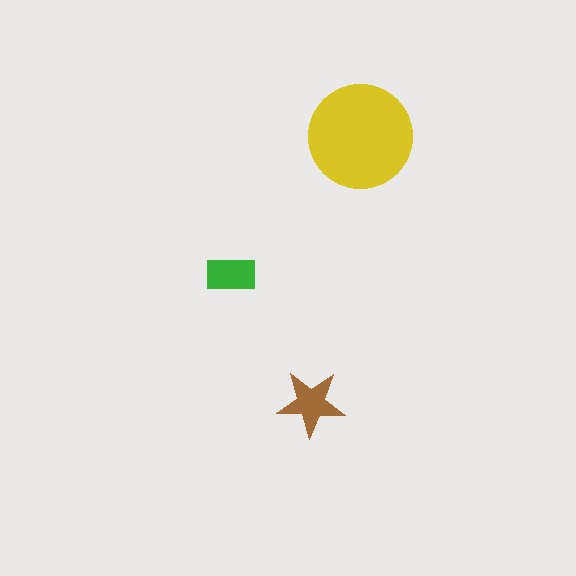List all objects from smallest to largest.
The green rectangle, the brown star, the yellow circle.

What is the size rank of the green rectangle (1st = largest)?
3rd.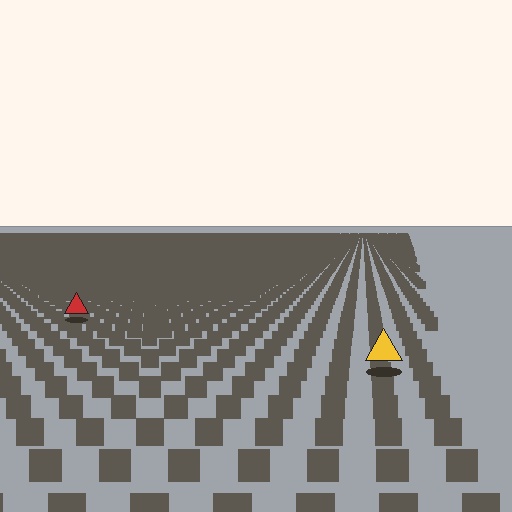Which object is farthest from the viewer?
The red triangle is farthest from the viewer. It appears smaller and the ground texture around it is denser.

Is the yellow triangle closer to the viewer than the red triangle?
Yes. The yellow triangle is closer — you can tell from the texture gradient: the ground texture is coarser near it.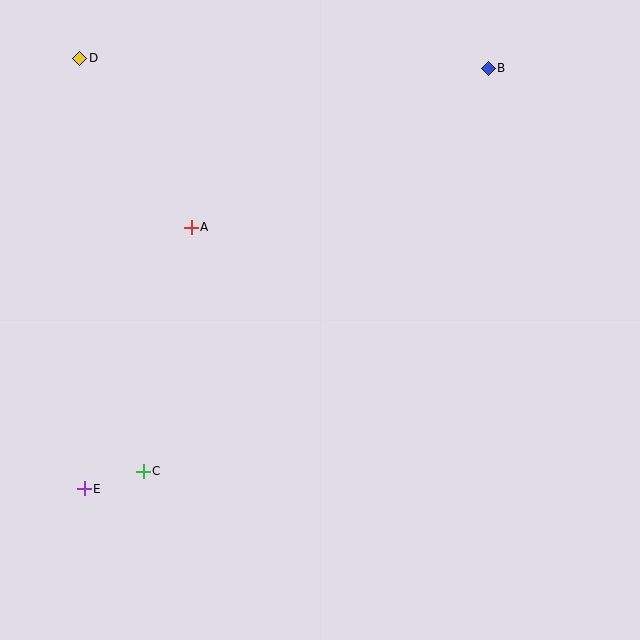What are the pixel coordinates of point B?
Point B is at (488, 68).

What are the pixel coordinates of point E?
Point E is at (84, 489).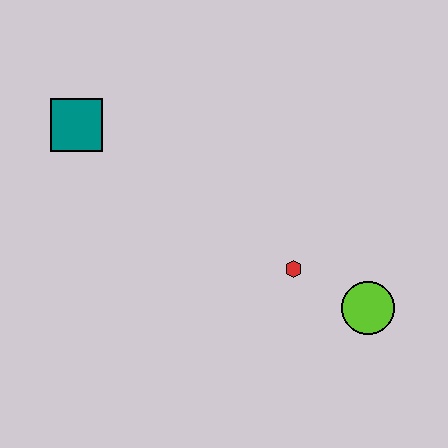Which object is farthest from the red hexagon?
The teal square is farthest from the red hexagon.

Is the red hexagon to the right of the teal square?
Yes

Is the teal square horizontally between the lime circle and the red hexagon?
No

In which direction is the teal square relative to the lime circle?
The teal square is to the left of the lime circle.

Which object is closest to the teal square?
The red hexagon is closest to the teal square.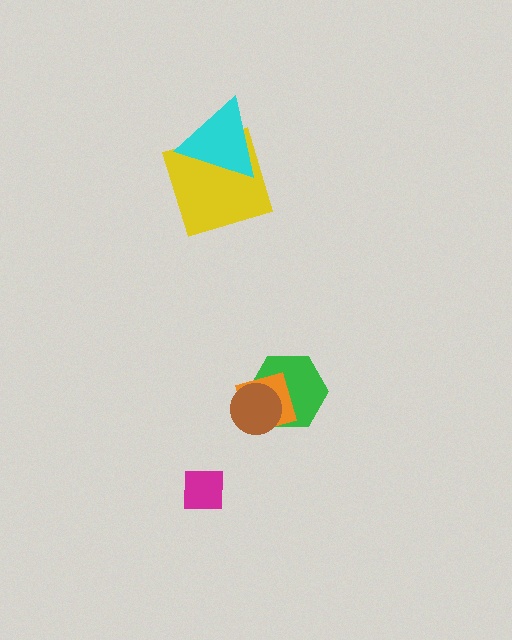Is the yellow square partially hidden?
Yes, it is partially covered by another shape.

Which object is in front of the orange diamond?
The brown circle is in front of the orange diamond.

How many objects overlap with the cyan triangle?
1 object overlaps with the cyan triangle.